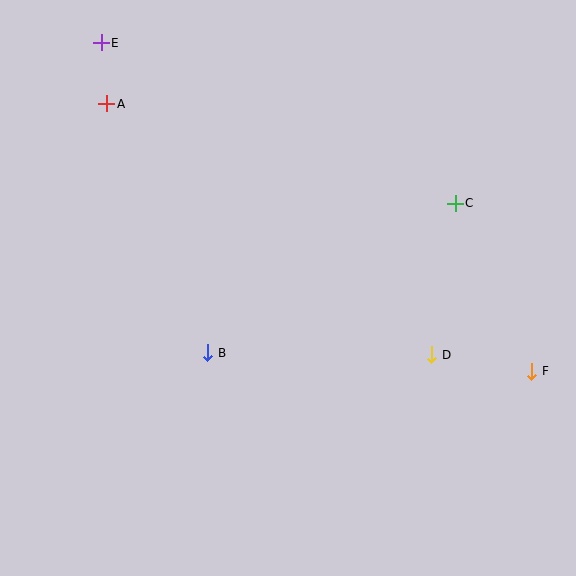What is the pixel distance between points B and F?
The distance between B and F is 324 pixels.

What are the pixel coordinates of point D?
Point D is at (432, 355).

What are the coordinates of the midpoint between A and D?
The midpoint between A and D is at (269, 229).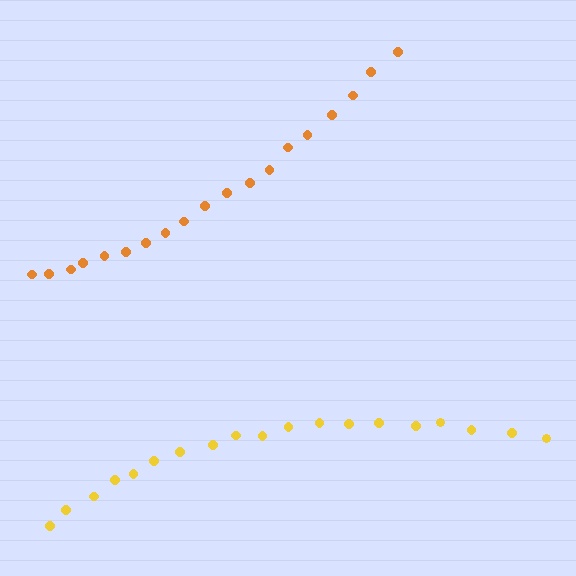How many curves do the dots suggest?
There are 2 distinct paths.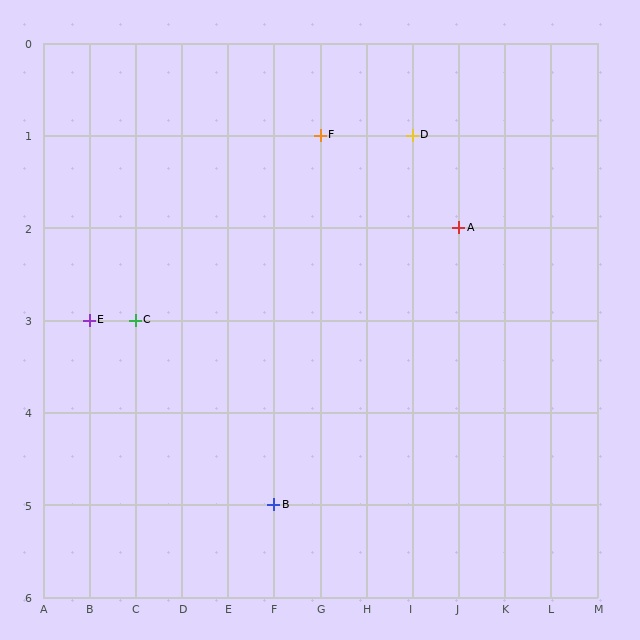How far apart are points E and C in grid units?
Points E and C are 1 column apart.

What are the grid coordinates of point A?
Point A is at grid coordinates (J, 2).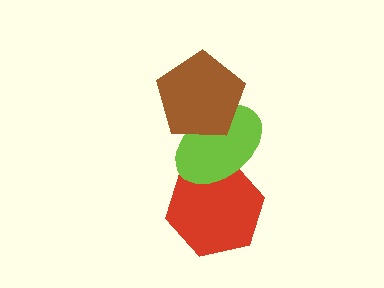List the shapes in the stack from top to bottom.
From top to bottom: the brown pentagon, the lime ellipse, the red hexagon.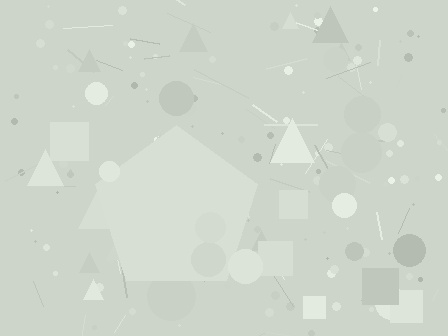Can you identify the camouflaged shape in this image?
The camouflaged shape is a pentagon.